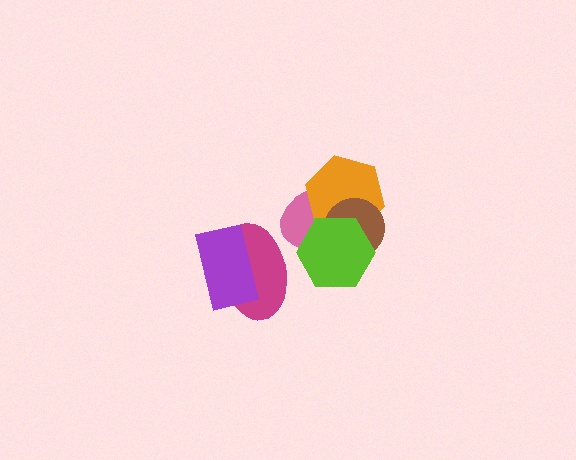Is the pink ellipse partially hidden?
Yes, it is partially covered by another shape.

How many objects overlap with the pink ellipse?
3 objects overlap with the pink ellipse.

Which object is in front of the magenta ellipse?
The purple rectangle is in front of the magenta ellipse.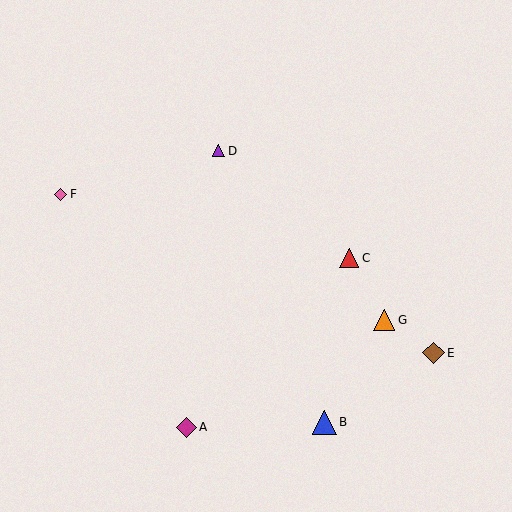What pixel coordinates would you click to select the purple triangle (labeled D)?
Click at (219, 151) to select the purple triangle D.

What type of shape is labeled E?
Shape E is a brown diamond.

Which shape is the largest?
The blue triangle (labeled B) is the largest.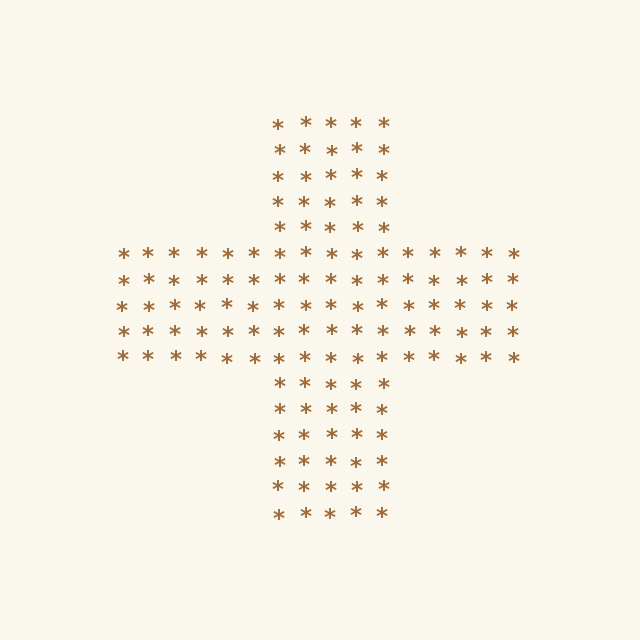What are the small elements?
The small elements are asterisks.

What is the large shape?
The large shape is a cross.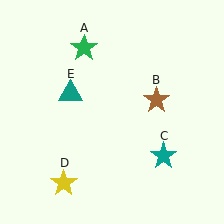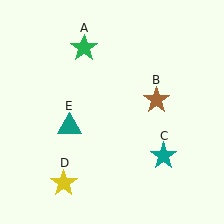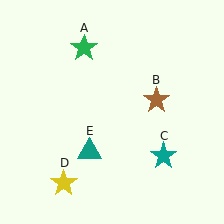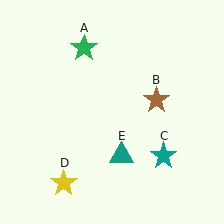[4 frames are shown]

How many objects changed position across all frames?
1 object changed position: teal triangle (object E).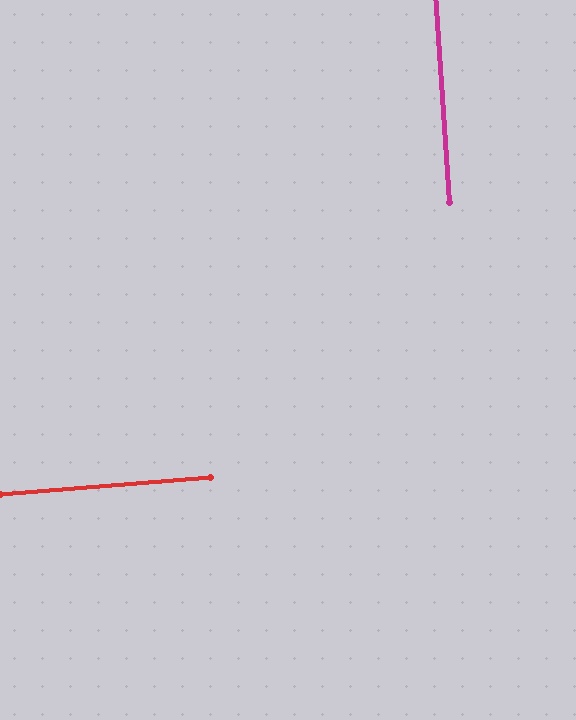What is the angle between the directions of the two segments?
Approximately 89 degrees.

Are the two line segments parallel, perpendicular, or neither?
Perpendicular — they meet at approximately 89°.